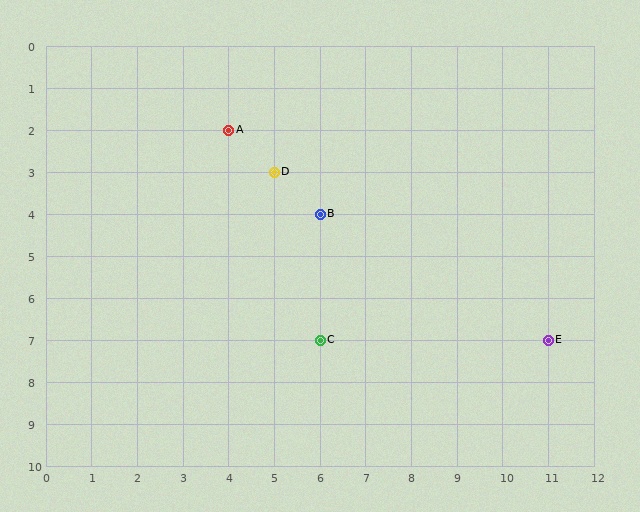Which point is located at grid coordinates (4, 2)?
Point A is at (4, 2).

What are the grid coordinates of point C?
Point C is at grid coordinates (6, 7).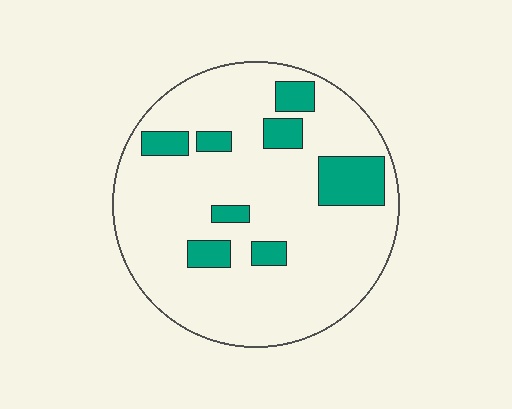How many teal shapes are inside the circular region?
8.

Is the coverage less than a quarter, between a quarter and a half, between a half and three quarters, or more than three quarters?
Less than a quarter.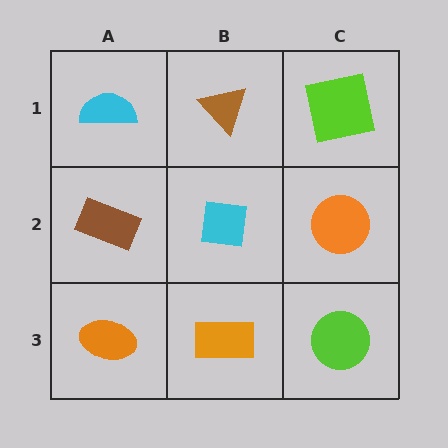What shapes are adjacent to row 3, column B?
A cyan square (row 2, column B), an orange ellipse (row 3, column A), a lime circle (row 3, column C).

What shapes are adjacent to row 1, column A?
A brown rectangle (row 2, column A), a brown triangle (row 1, column B).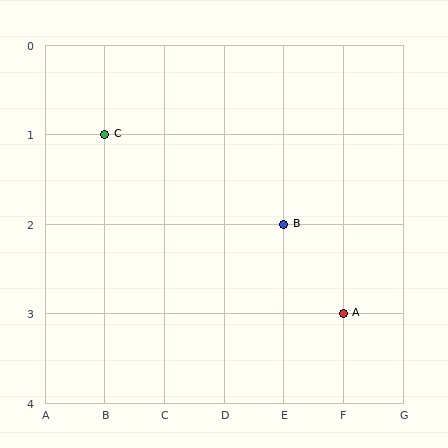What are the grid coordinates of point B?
Point B is at grid coordinates (E, 2).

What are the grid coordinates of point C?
Point C is at grid coordinates (B, 1).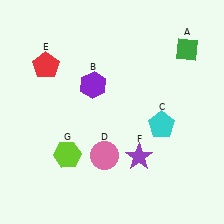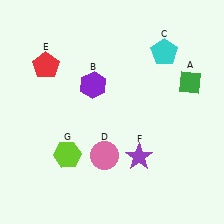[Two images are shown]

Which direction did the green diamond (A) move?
The green diamond (A) moved down.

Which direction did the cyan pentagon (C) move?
The cyan pentagon (C) moved up.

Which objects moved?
The objects that moved are: the green diamond (A), the cyan pentagon (C).